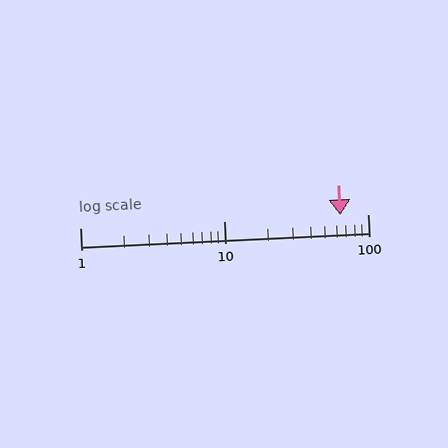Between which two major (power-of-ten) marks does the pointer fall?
The pointer is between 10 and 100.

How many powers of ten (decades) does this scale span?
The scale spans 2 decades, from 1 to 100.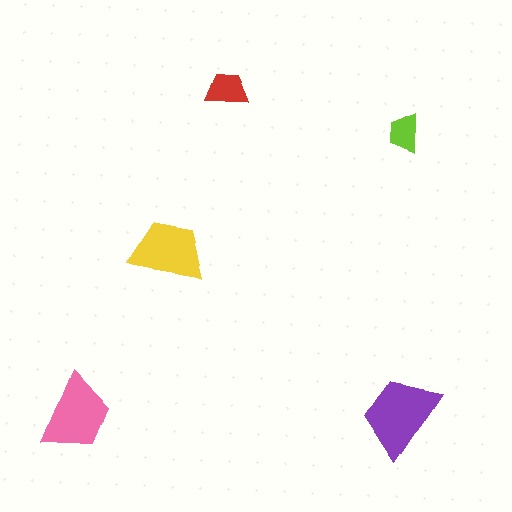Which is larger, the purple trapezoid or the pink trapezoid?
The purple one.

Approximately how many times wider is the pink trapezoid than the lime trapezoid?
About 2 times wider.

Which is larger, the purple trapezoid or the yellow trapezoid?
The purple one.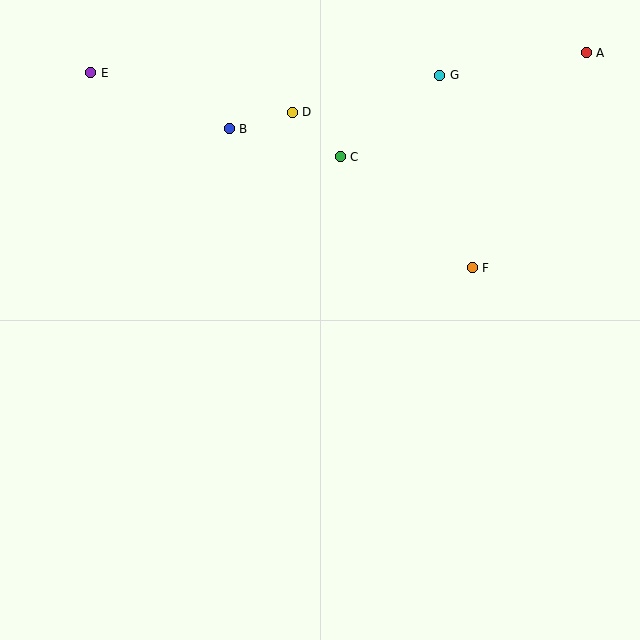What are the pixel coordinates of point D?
Point D is at (292, 112).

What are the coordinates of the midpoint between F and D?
The midpoint between F and D is at (382, 190).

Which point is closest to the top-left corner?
Point E is closest to the top-left corner.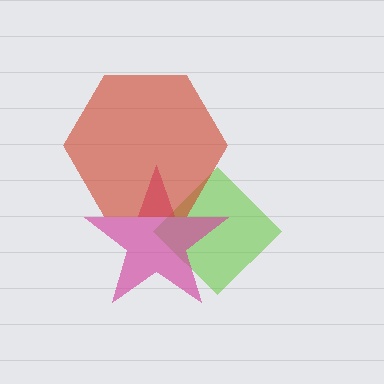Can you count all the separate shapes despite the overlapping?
Yes, there are 3 separate shapes.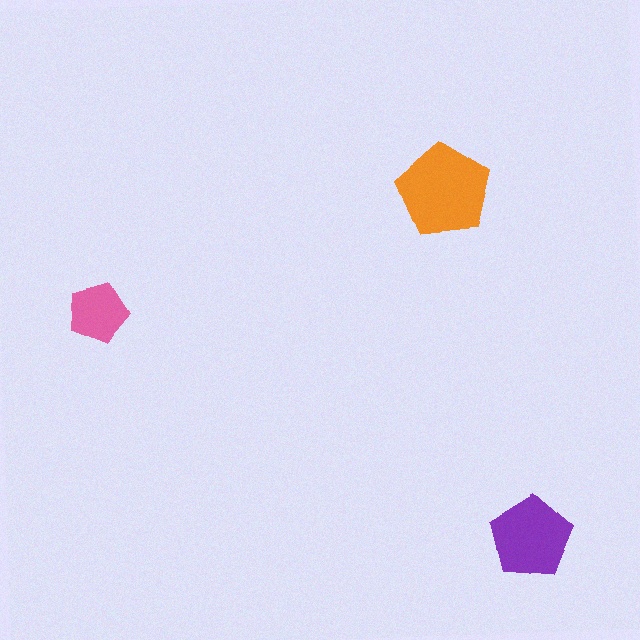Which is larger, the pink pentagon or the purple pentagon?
The purple one.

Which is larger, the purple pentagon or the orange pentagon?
The orange one.